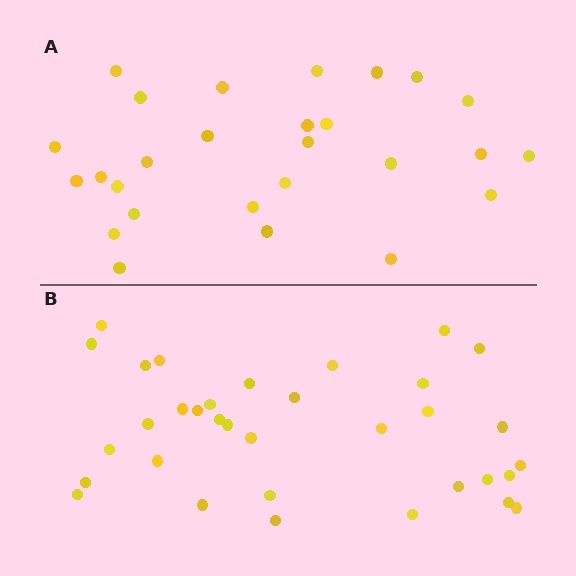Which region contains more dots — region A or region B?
Region B (the bottom region) has more dots.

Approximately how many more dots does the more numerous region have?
Region B has roughly 8 or so more dots than region A.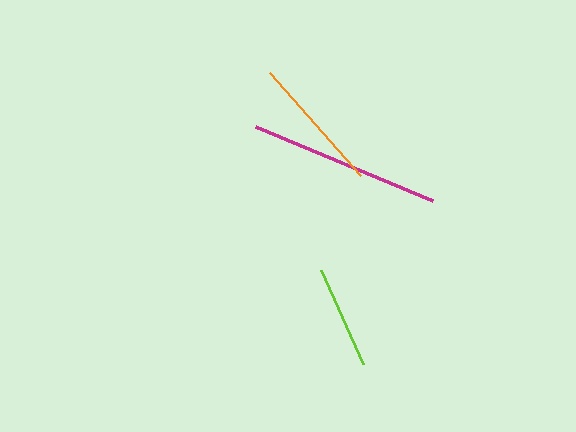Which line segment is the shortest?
The lime line is the shortest at approximately 102 pixels.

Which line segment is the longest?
The magenta line is the longest at approximately 192 pixels.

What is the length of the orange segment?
The orange segment is approximately 137 pixels long.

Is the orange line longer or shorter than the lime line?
The orange line is longer than the lime line.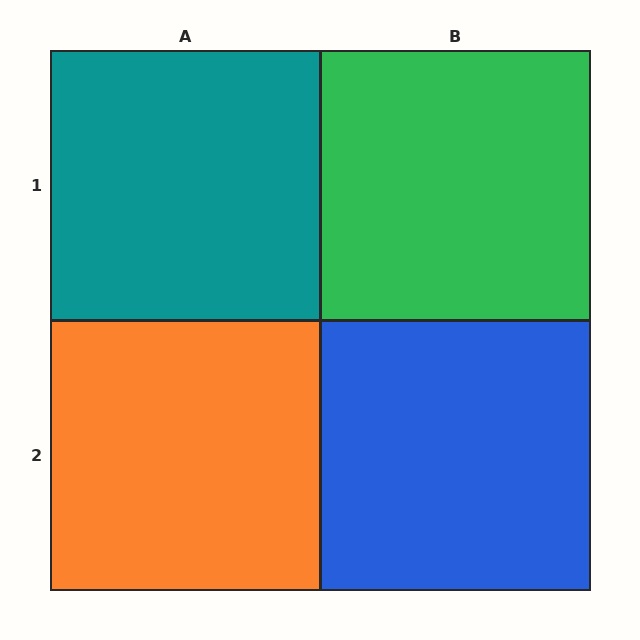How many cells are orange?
1 cell is orange.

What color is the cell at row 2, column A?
Orange.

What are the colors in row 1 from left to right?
Teal, green.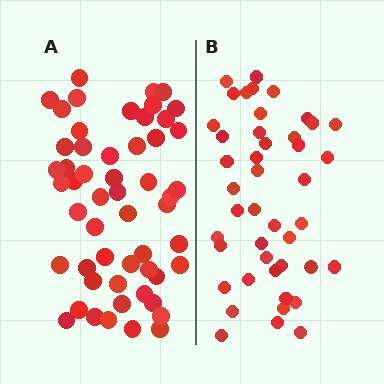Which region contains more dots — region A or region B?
Region A (the left region) has more dots.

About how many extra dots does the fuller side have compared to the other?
Region A has roughly 10 or so more dots than region B.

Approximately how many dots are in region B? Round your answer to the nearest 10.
About 40 dots. (The exact count is 44, which rounds to 40.)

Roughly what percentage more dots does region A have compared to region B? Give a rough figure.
About 25% more.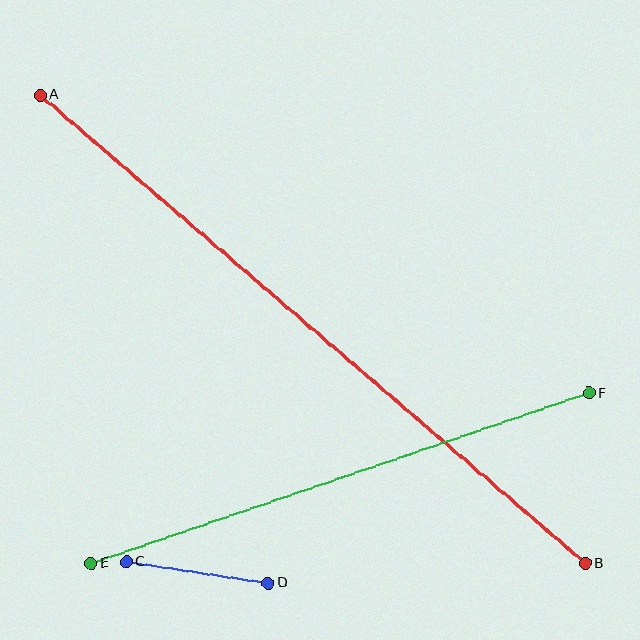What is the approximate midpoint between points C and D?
The midpoint is at approximately (197, 572) pixels.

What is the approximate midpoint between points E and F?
The midpoint is at approximately (340, 478) pixels.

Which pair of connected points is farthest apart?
Points A and B are farthest apart.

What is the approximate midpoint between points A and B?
The midpoint is at approximately (313, 329) pixels.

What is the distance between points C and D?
The distance is approximately 143 pixels.